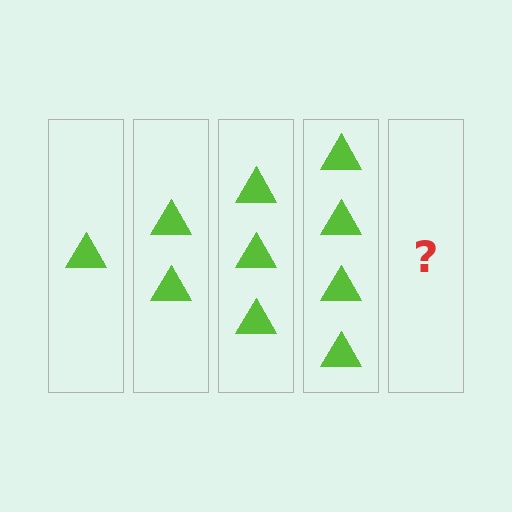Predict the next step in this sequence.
The next step is 5 triangles.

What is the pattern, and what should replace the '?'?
The pattern is that each step adds one more triangle. The '?' should be 5 triangles.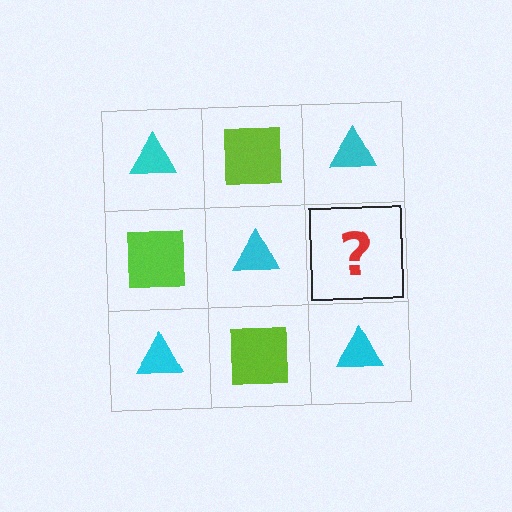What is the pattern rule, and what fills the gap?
The rule is that it alternates cyan triangle and lime square in a checkerboard pattern. The gap should be filled with a lime square.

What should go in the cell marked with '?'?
The missing cell should contain a lime square.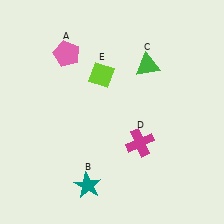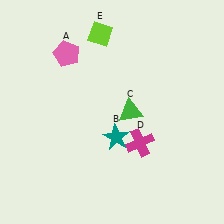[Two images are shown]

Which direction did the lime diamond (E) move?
The lime diamond (E) moved up.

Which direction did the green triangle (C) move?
The green triangle (C) moved down.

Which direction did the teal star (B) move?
The teal star (B) moved up.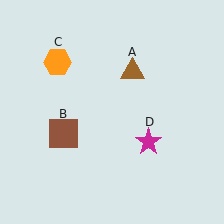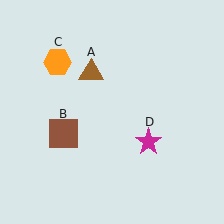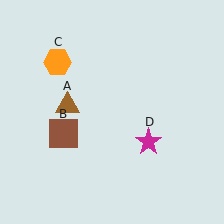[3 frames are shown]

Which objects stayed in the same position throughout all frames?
Brown square (object B) and orange hexagon (object C) and magenta star (object D) remained stationary.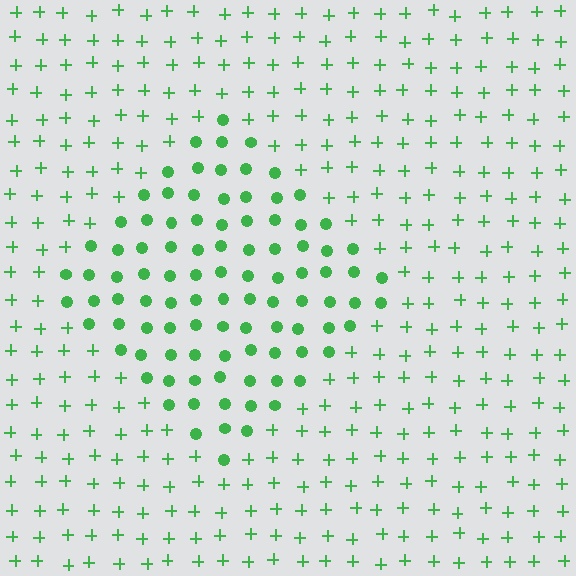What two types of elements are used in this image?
The image uses circles inside the diamond region and plus signs outside it.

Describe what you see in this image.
The image is filled with small green elements arranged in a uniform grid. A diamond-shaped region contains circles, while the surrounding area contains plus signs. The boundary is defined purely by the change in element shape.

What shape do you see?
I see a diamond.